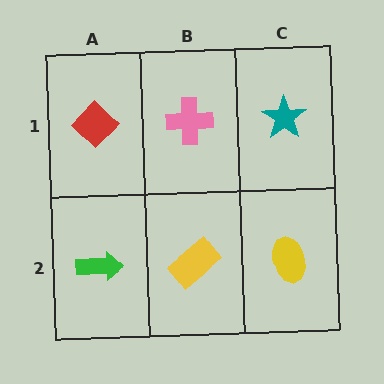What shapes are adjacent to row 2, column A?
A red diamond (row 1, column A), a yellow rectangle (row 2, column B).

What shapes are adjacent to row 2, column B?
A pink cross (row 1, column B), a green arrow (row 2, column A), a yellow ellipse (row 2, column C).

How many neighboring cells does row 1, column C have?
2.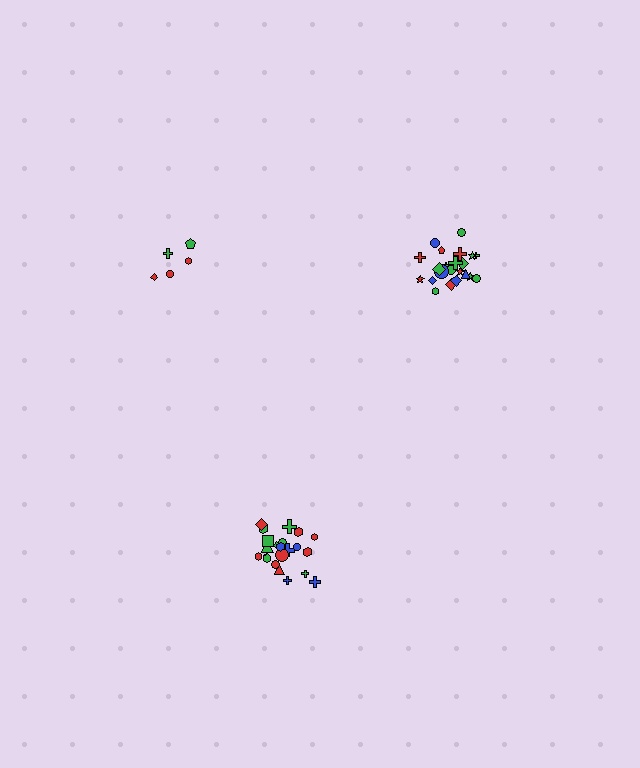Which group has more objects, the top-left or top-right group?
The top-right group.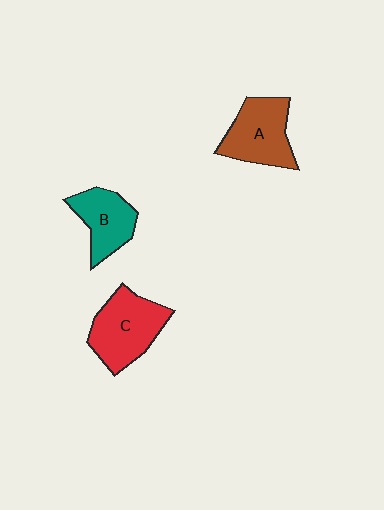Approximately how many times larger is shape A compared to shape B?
Approximately 1.2 times.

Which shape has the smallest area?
Shape B (teal).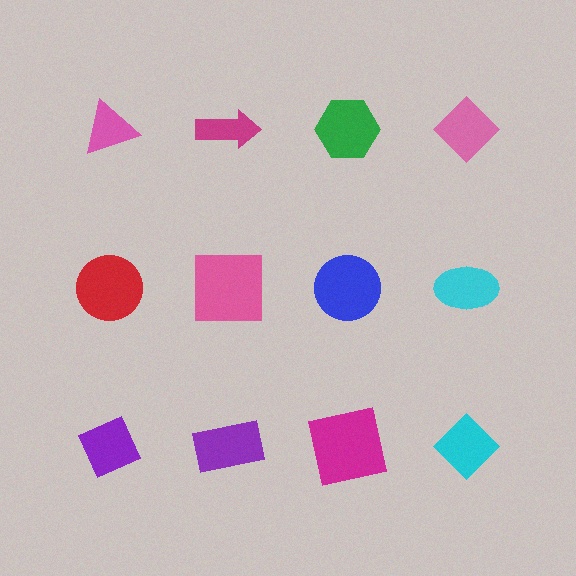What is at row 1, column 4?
A pink diamond.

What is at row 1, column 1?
A pink triangle.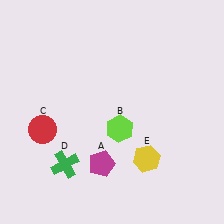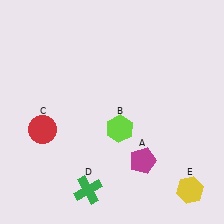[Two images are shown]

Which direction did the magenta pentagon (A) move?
The magenta pentagon (A) moved right.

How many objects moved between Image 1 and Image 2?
3 objects moved between the two images.